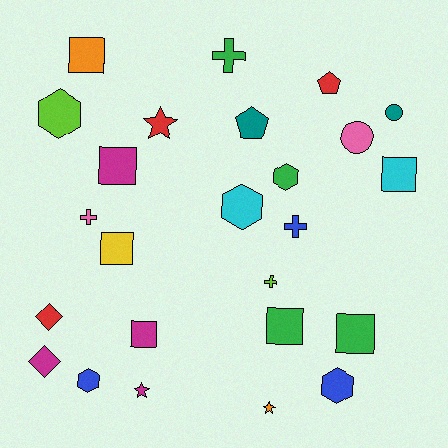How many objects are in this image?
There are 25 objects.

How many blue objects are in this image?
There are 3 blue objects.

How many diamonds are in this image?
There are 2 diamonds.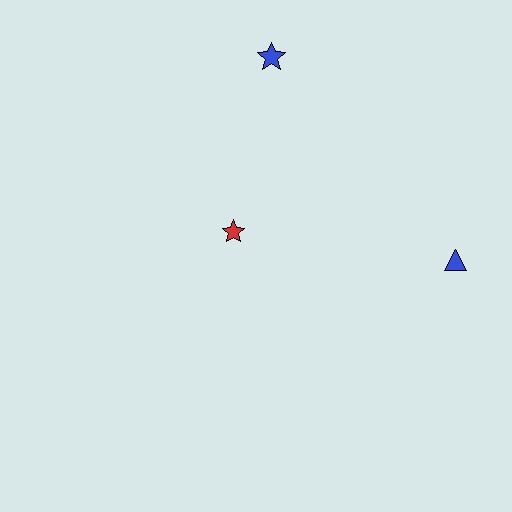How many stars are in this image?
There are 2 stars.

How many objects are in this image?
There are 3 objects.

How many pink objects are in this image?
There are no pink objects.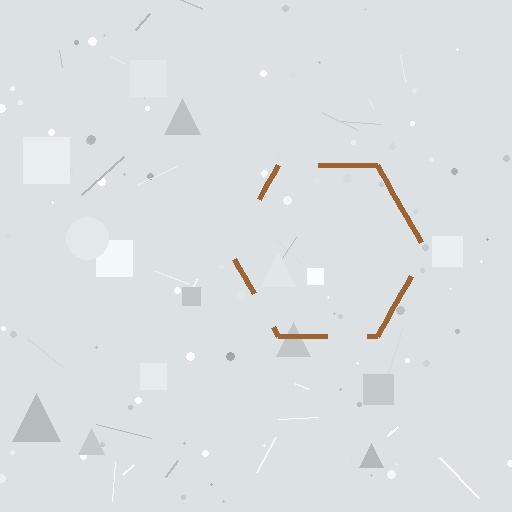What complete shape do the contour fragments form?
The contour fragments form a hexagon.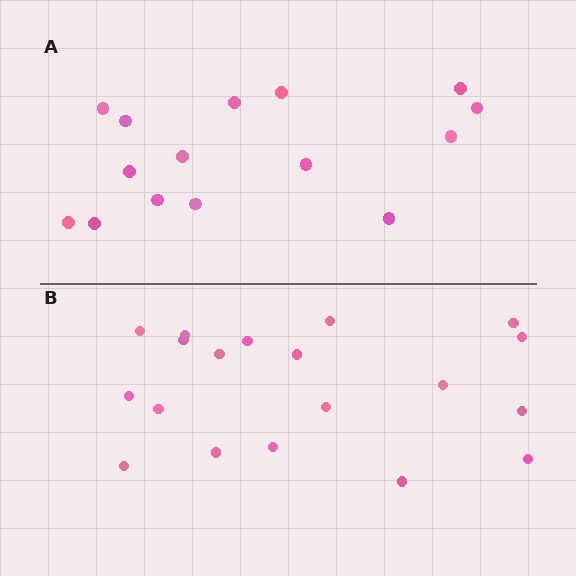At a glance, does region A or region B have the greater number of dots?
Region B (the bottom region) has more dots.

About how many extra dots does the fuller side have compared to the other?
Region B has about 4 more dots than region A.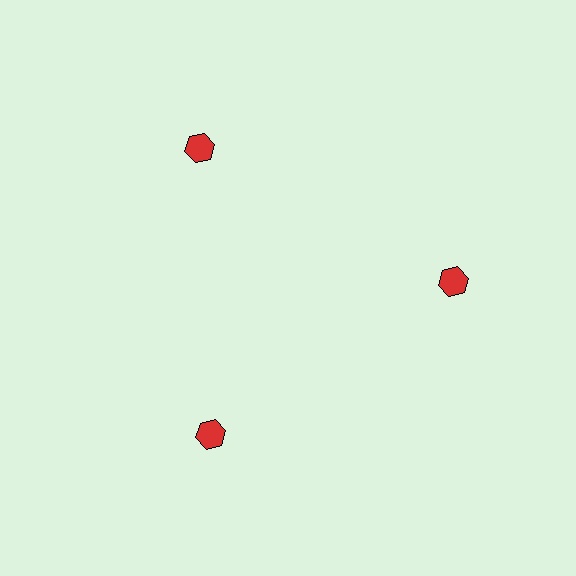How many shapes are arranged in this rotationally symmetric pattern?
There are 3 shapes, arranged in 3 groups of 1.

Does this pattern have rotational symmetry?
Yes, this pattern has 3-fold rotational symmetry. It looks the same after rotating 120 degrees around the center.